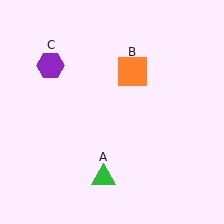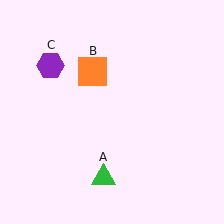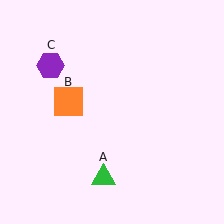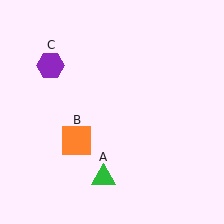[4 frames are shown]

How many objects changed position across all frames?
1 object changed position: orange square (object B).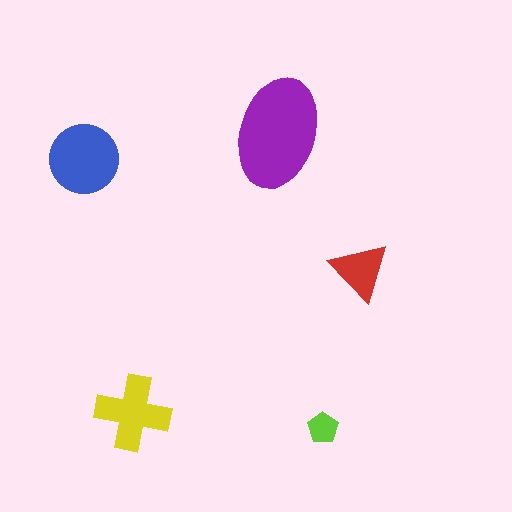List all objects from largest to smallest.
The purple ellipse, the blue circle, the yellow cross, the red triangle, the lime pentagon.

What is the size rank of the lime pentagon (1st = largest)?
5th.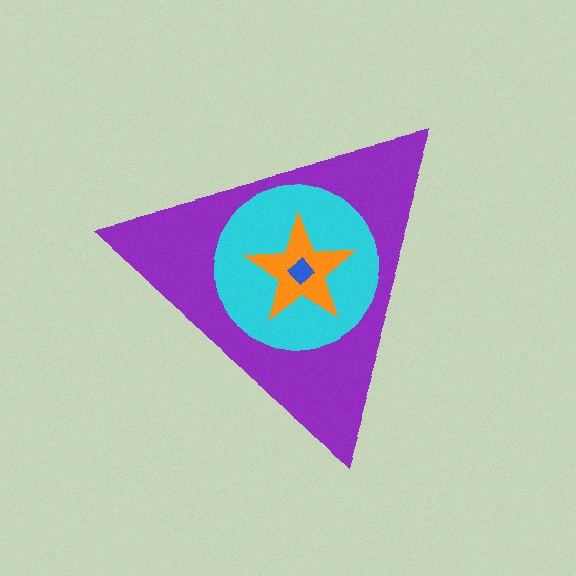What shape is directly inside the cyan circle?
The orange star.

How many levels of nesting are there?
4.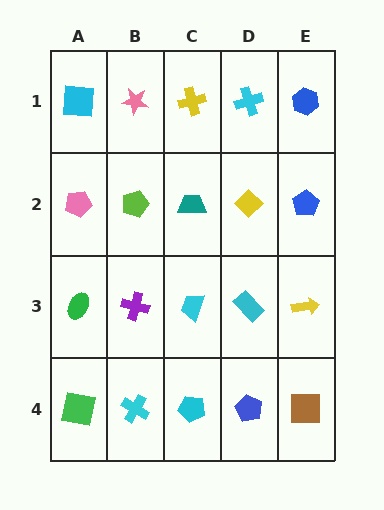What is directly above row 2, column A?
A cyan square.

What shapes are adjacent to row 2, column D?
A cyan cross (row 1, column D), a cyan rectangle (row 3, column D), a teal trapezoid (row 2, column C), a blue pentagon (row 2, column E).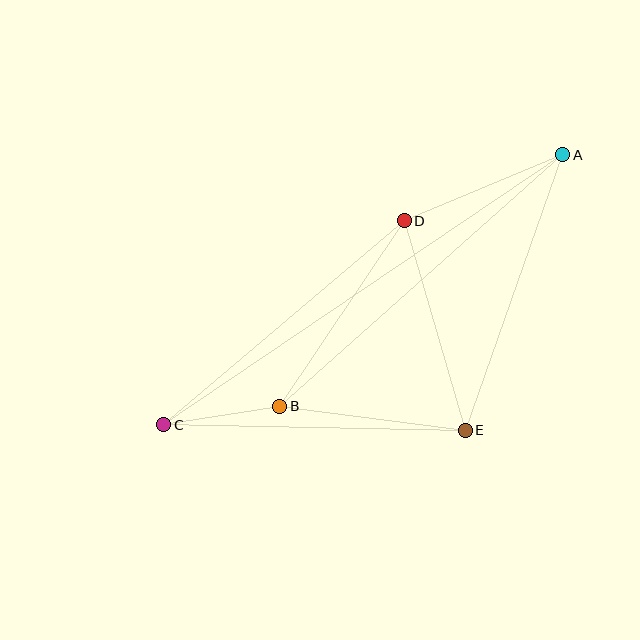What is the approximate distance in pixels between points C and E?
The distance between C and E is approximately 301 pixels.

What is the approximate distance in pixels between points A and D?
The distance between A and D is approximately 172 pixels.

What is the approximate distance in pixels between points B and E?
The distance between B and E is approximately 187 pixels.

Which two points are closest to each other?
Points B and C are closest to each other.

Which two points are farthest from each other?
Points A and C are farthest from each other.